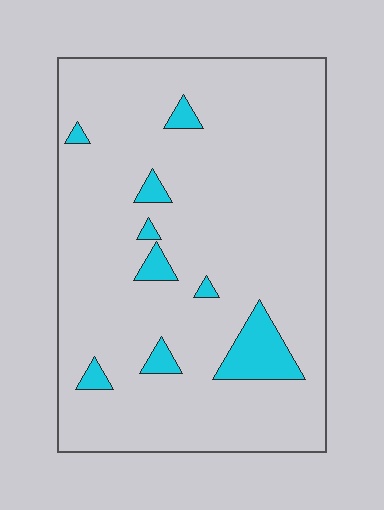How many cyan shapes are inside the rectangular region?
9.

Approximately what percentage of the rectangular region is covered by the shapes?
Approximately 10%.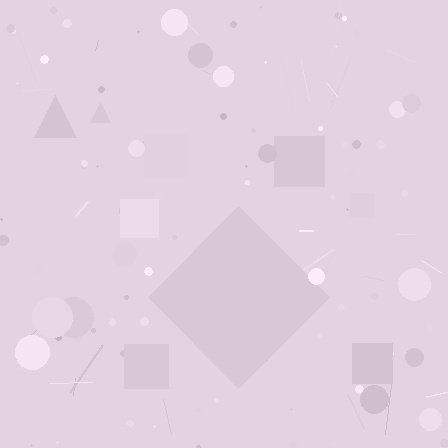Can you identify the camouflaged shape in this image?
The camouflaged shape is a diamond.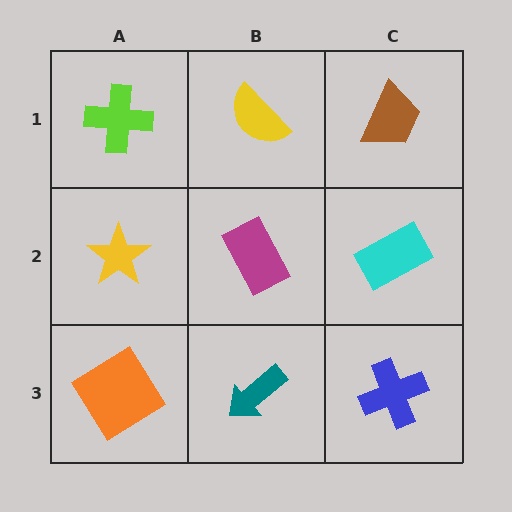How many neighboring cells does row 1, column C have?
2.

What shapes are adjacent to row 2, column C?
A brown trapezoid (row 1, column C), a blue cross (row 3, column C), a magenta rectangle (row 2, column B).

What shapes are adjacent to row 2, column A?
A lime cross (row 1, column A), an orange diamond (row 3, column A), a magenta rectangle (row 2, column B).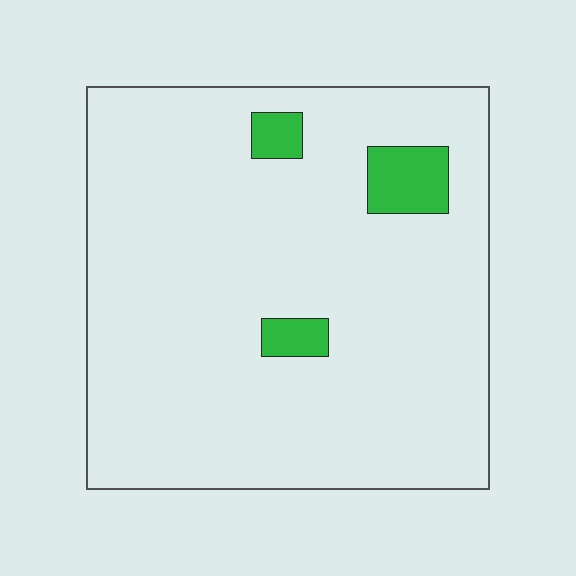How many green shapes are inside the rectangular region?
3.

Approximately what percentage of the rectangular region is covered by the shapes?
Approximately 5%.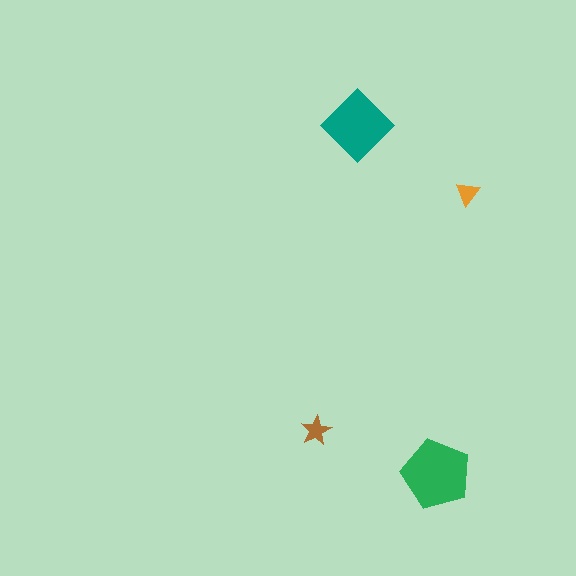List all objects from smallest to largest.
The orange triangle, the brown star, the teal diamond, the green pentagon.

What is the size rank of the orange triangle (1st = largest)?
4th.